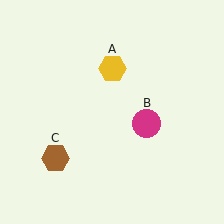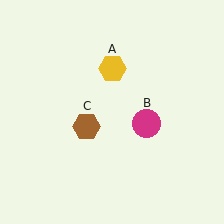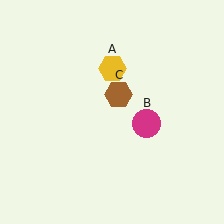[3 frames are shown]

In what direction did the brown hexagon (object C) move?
The brown hexagon (object C) moved up and to the right.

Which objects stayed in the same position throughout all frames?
Yellow hexagon (object A) and magenta circle (object B) remained stationary.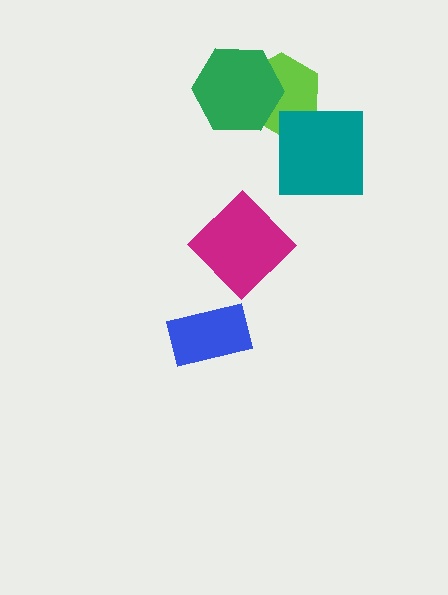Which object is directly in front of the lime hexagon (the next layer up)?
The green hexagon is directly in front of the lime hexagon.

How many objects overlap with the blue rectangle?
0 objects overlap with the blue rectangle.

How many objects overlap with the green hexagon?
1 object overlaps with the green hexagon.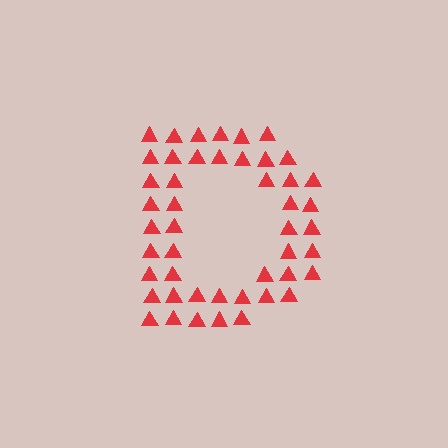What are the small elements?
The small elements are triangles.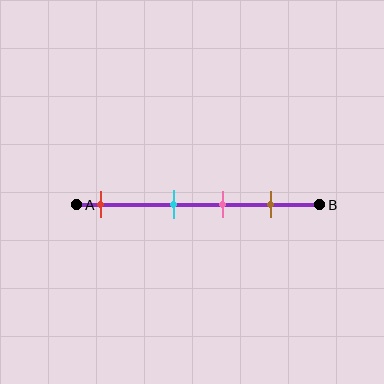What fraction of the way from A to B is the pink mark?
The pink mark is approximately 60% (0.6) of the way from A to B.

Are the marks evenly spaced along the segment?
No, the marks are not evenly spaced.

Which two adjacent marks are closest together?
The cyan and pink marks are the closest adjacent pair.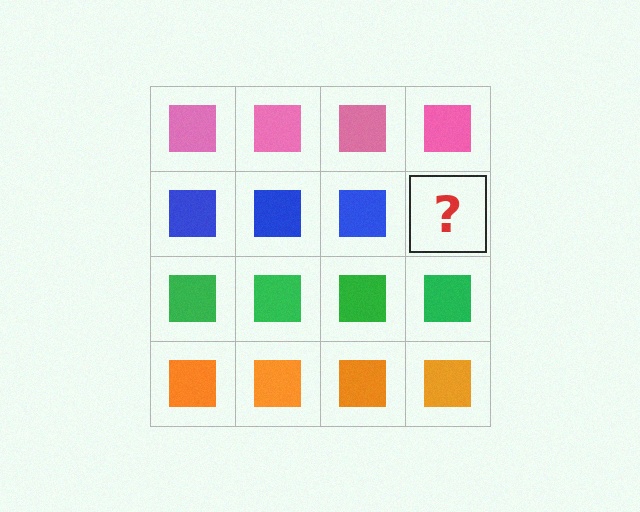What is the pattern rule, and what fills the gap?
The rule is that each row has a consistent color. The gap should be filled with a blue square.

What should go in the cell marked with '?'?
The missing cell should contain a blue square.